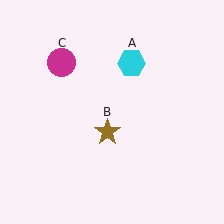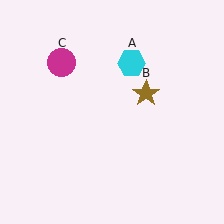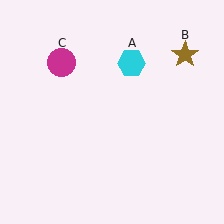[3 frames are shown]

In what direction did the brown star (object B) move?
The brown star (object B) moved up and to the right.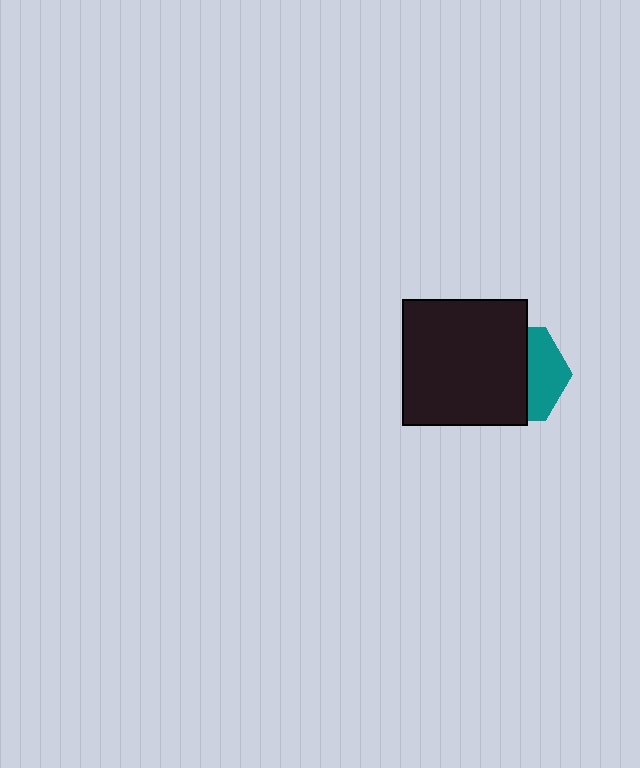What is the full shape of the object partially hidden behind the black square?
The partially hidden object is a teal hexagon.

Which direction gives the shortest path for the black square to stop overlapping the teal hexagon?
Moving left gives the shortest separation.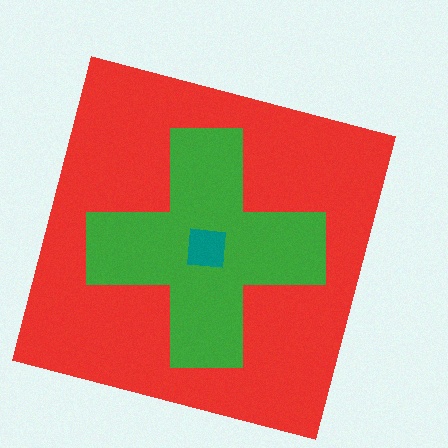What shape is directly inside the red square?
The green cross.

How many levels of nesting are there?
3.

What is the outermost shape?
The red square.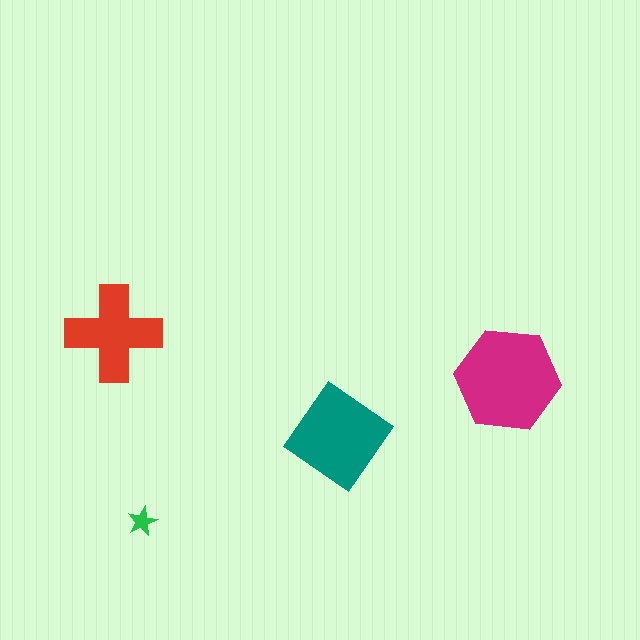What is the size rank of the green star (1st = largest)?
4th.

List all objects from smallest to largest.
The green star, the red cross, the teal diamond, the magenta hexagon.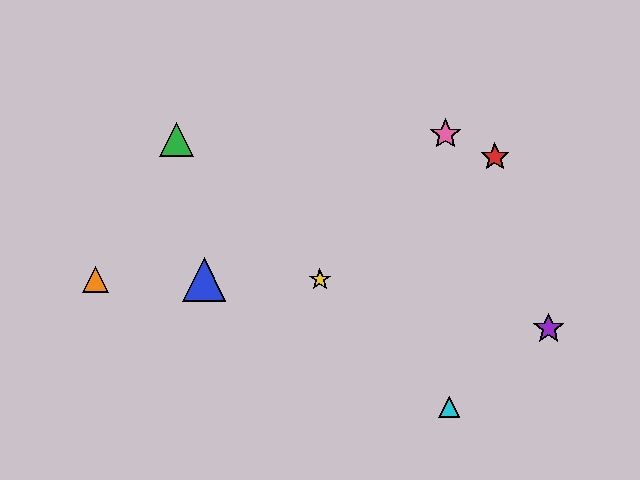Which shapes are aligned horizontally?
The blue triangle, the yellow star, the orange triangle are aligned horizontally.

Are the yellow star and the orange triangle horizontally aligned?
Yes, both are at y≈279.